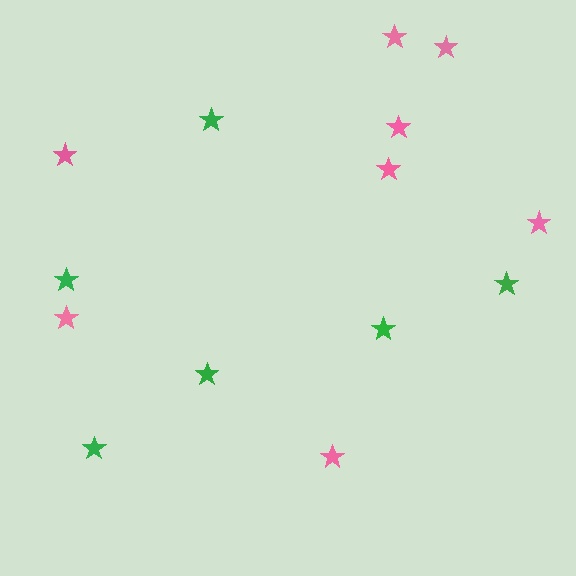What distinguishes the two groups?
There are 2 groups: one group of green stars (6) and one group of pink stars (8).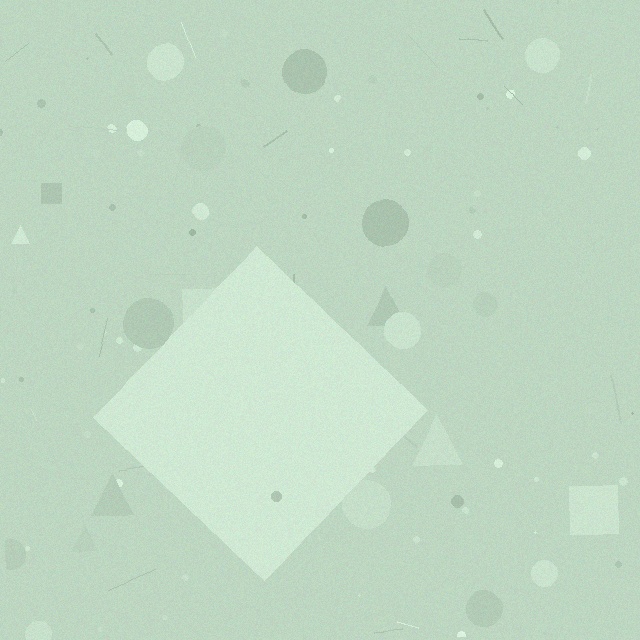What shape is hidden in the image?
A diamond is hidden in the image.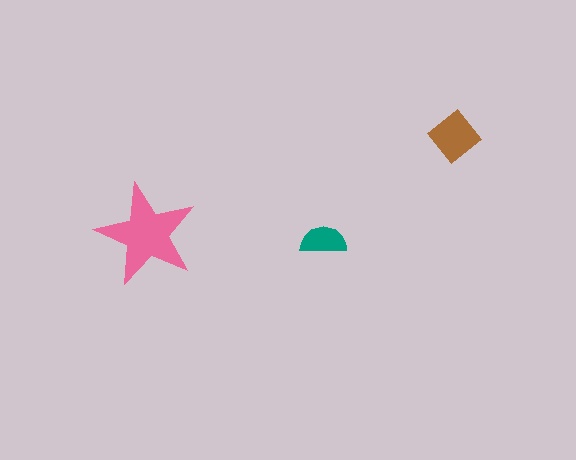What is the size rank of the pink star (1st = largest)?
1st.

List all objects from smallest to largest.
The teal semicircle, the brown diamond, the pink star.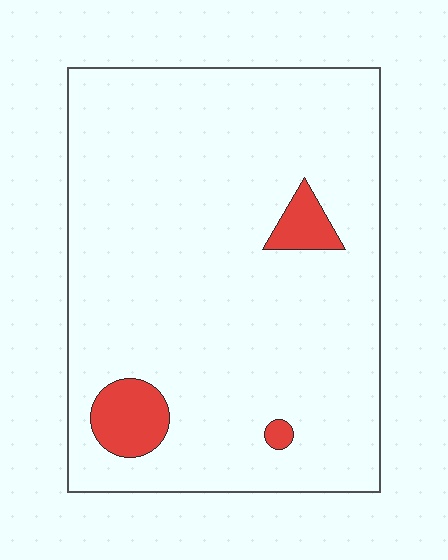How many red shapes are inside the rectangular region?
3.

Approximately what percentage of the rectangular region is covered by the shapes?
Approximately 5%.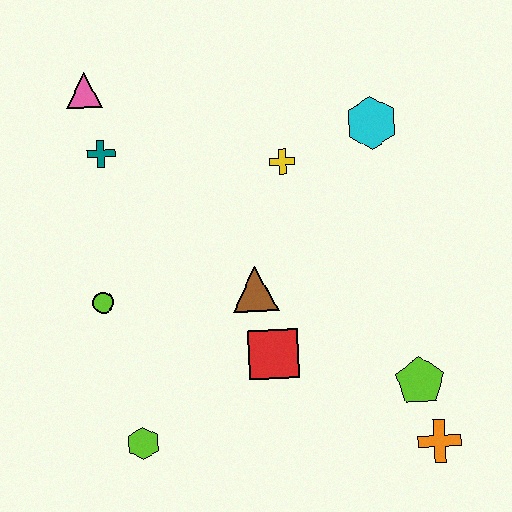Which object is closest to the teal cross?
The pink triangle is closest to the teal cross.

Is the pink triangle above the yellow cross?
Yes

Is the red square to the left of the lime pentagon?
Yes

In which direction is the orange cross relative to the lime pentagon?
The orange cross is below the lime pentagon.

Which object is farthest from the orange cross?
The pink triangle is farthest from the orange cross.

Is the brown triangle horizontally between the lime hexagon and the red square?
Yes